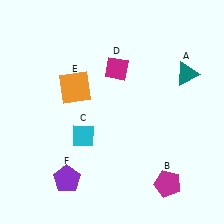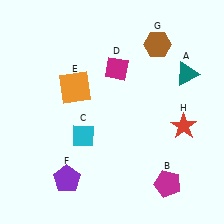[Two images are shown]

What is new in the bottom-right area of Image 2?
A red star (H) was added in the bottom-right area of Image 2.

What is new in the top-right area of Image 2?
A brown hexagon (G) was added in the top-right area of Image 2.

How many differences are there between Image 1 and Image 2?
There are 2 differences between the two images.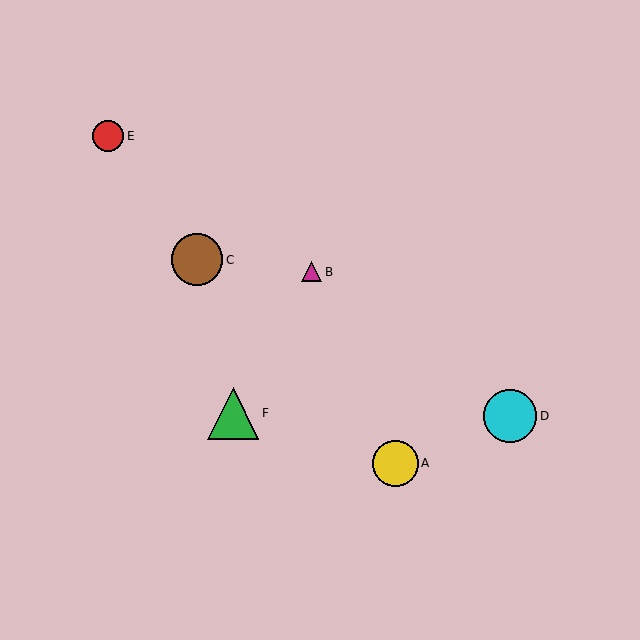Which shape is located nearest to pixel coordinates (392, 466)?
The yellow circle (labeled A) at (395, 463) is nearest to that location.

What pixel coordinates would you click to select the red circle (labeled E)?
Click at (108, 136) to select the red circle E.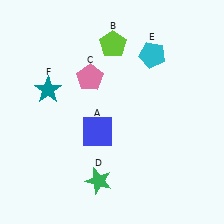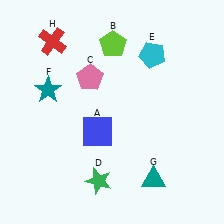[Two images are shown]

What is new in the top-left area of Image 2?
A red cross (H) was added in the top-left area of Image 2.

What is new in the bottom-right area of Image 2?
A teal triangle (G) was added in the bottom-right area of Image 2.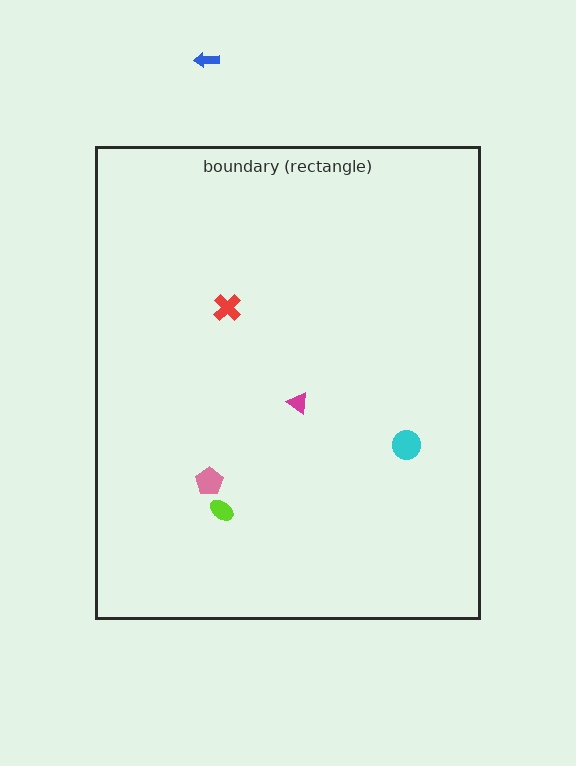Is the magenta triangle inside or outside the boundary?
Inside.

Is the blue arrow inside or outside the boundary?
Outside.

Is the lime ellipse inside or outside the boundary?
Inside.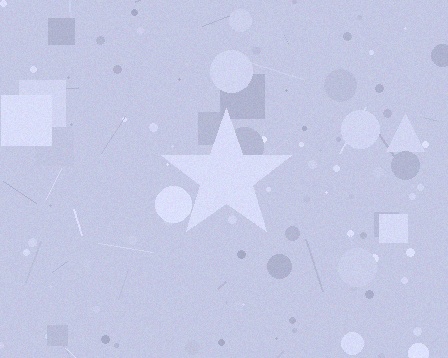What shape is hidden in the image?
A star is hidden in the image.